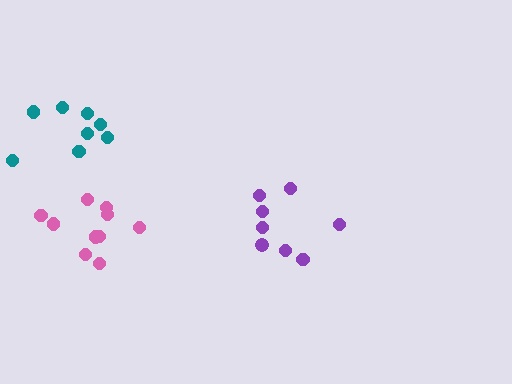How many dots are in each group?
Group 1: 8 dots, Group 2: 8 dots, Group 3: 10 dots (26 total).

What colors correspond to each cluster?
The clusters are colored: purple, teal, pink.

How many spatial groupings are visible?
There are 3 spatial groupings.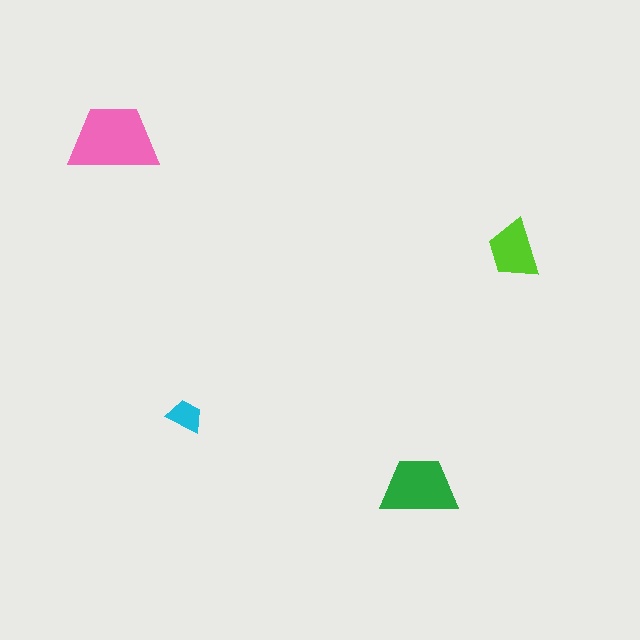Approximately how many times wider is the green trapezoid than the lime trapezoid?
About 1.5 times wider.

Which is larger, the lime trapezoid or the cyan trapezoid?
The lime one.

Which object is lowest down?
The green trapezoid is bottommost.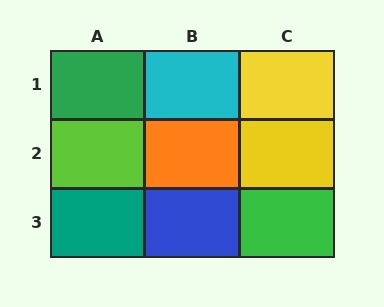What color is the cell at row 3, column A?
Teal.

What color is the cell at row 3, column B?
Blue.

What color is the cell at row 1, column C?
Yellow.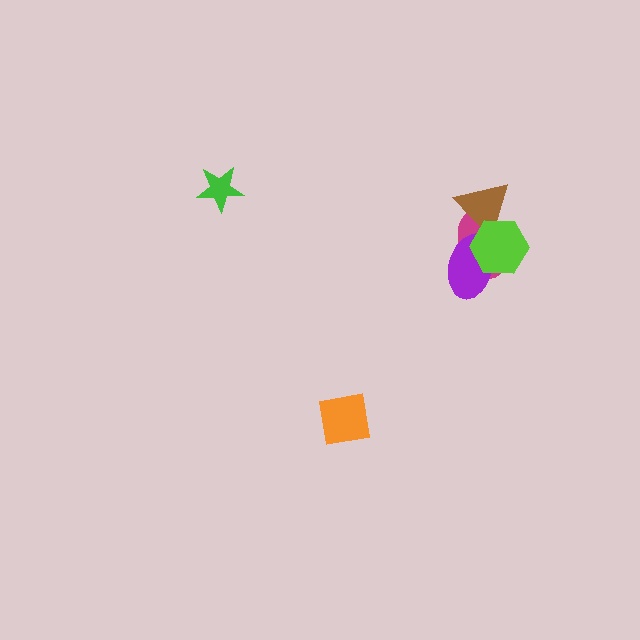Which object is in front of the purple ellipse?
The lime hexagon is in front of the purple ellipse.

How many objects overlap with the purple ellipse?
2 objects overlap with the purple ellipse.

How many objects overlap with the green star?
0 objects overlap with the green star.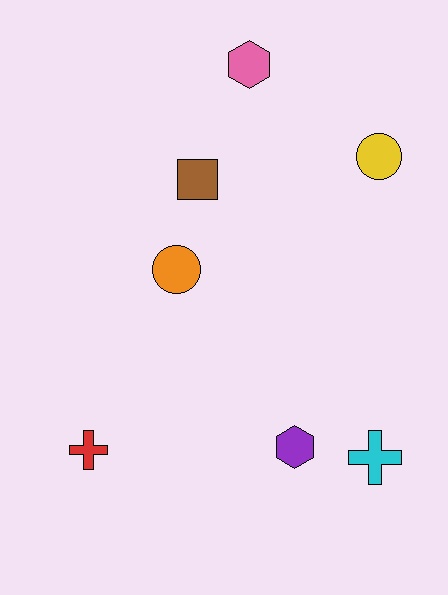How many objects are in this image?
There are 7 objects.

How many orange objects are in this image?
There is 1 orange object.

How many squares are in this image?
There is 1 square.